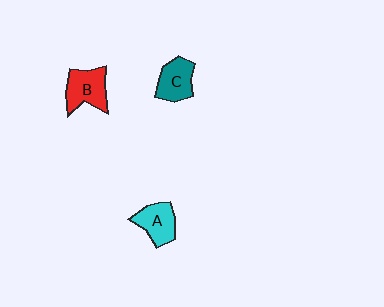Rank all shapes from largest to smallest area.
From largest to smallest: B (red), A (cyan), C (teal).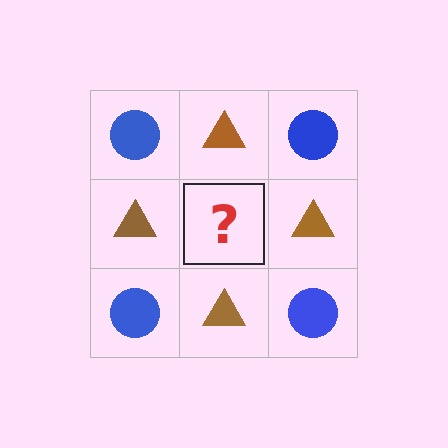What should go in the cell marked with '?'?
The missing cell should contain a blue circle.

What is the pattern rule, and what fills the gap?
The rule is that it alternates blue circle and brown triangle in a checkerboard pattern. The gap should be filled with a blue circle.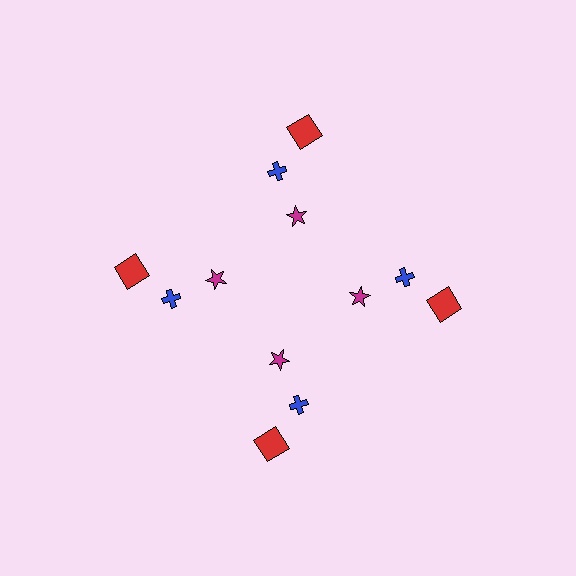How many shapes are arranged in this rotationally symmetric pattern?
There are 12 shapes, arranged in 4 groups of 3.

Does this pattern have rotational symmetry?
Yes, this pattern has 4-fold rotational symmetry. It looks the same after rotating 90 degrees around the center.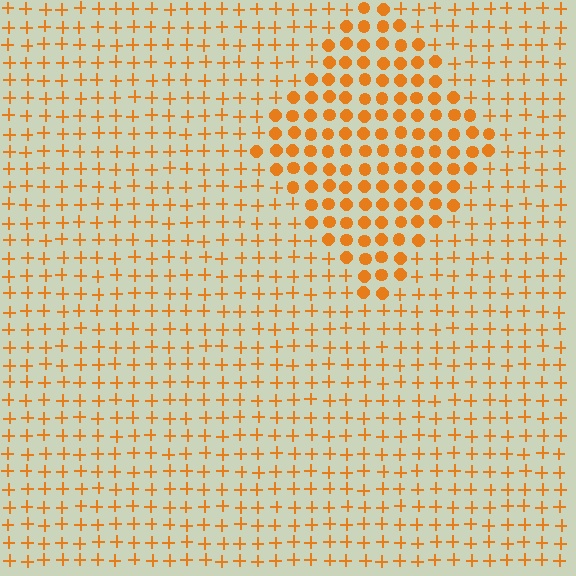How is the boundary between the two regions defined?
The boundary is defined by a change in element shape: circles inside vs. plus signs outside. All elements share the same color and spacing.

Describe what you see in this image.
The image is filled with small orange elements arranged in a uniform grid. A diamond-shaped region contains circles, while the surrounding area contains plus signs. The boundary is defined purely by the change in element shape.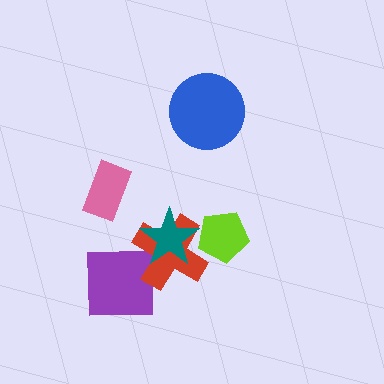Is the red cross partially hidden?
Yes, it is partially covered by another shape.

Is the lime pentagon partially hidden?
Yes, it is partially covered by another shape.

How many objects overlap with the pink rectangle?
0 objects overlap with the pink rectangle.